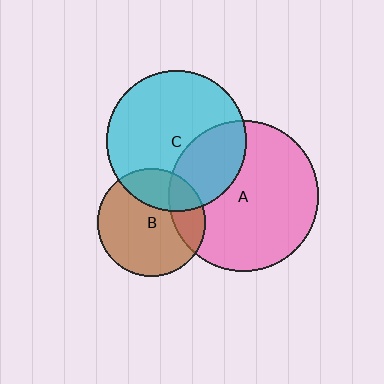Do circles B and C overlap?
Yes.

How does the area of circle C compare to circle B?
Approximately 1.7 times.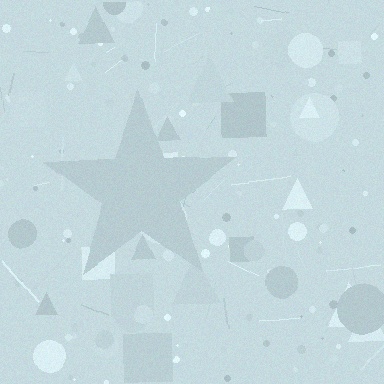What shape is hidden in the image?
A star is hidden in the image.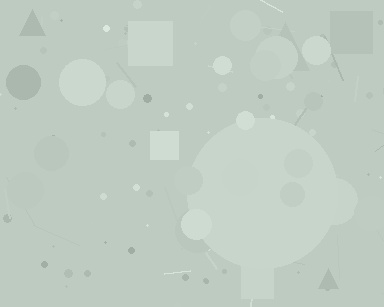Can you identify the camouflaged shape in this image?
The camouflaged shape is a circle.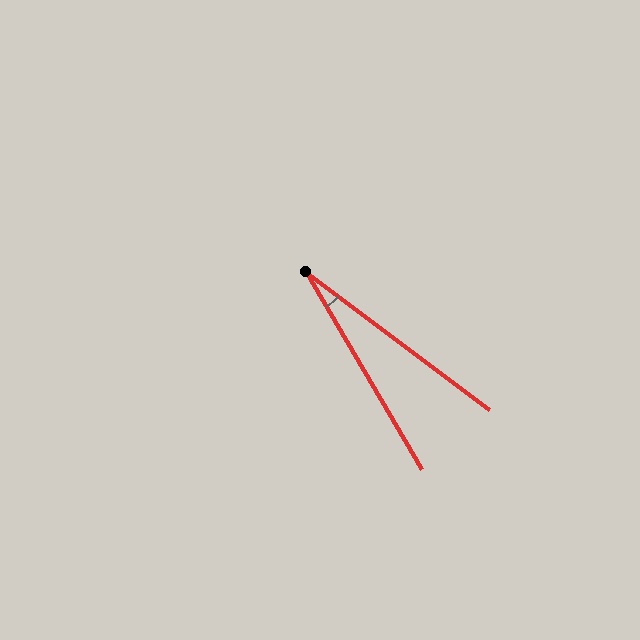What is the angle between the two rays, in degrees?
Approximately 23 degrees.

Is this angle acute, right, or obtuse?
It is acute.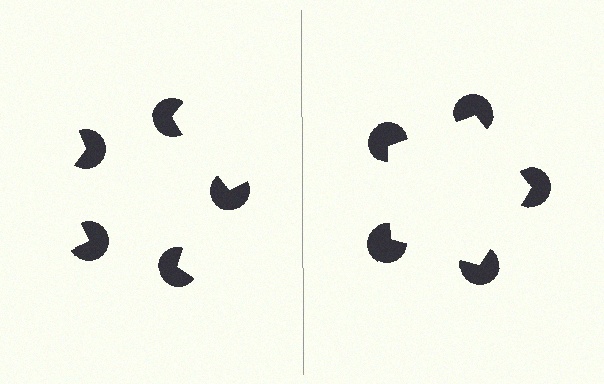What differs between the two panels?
The pac-man discs are positioned identically on both sides; only the wedge orientations differ. On the right they align to a pentagon; on the left they are misaligned.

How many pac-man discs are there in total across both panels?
10 — 5 on each side.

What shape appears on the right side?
An illusory pentagon.